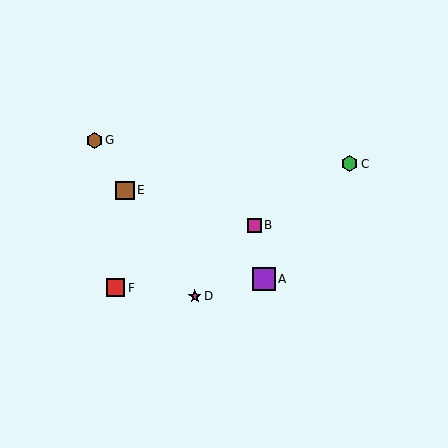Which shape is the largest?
The purple square (labeled A) is the largest.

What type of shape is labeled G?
Shape G is a brown hexagon.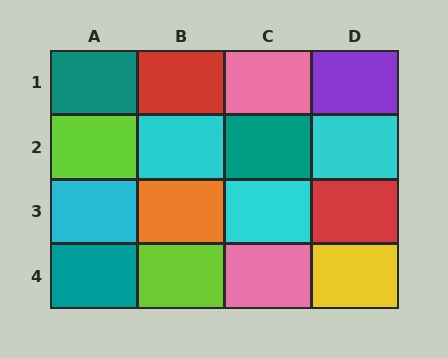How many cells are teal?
3 cells are teal.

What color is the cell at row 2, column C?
Teal.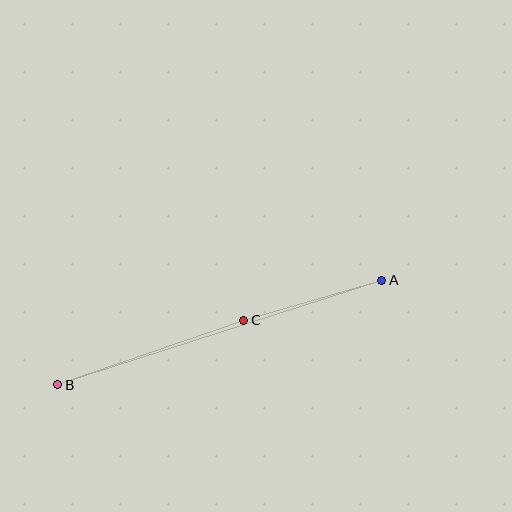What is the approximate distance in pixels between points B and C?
The distance between B and C is approximately 197 pixels.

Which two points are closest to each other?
Points A and C are closest to each other.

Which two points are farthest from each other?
Points A and B are farthest from each other.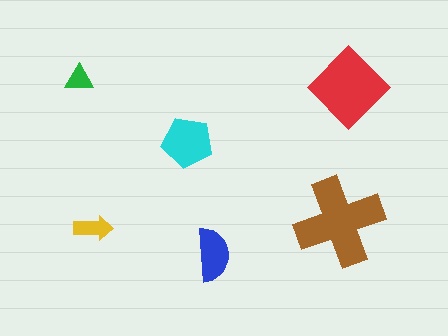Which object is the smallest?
The green triangle.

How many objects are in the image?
There are 6 objects in the image.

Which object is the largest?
The brown cross.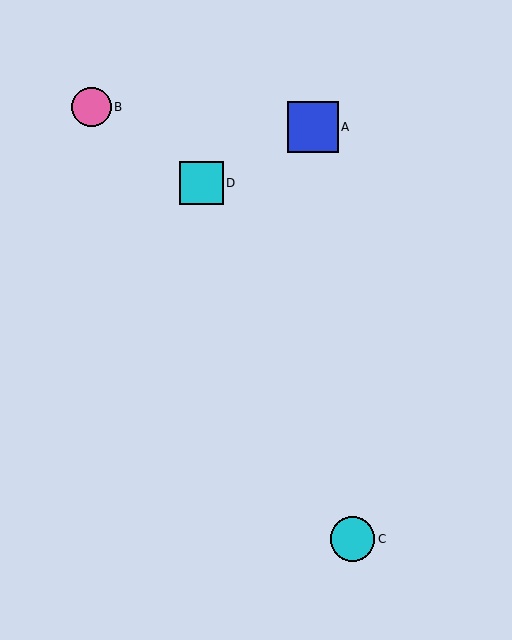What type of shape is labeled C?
Shape C is a cyan circle.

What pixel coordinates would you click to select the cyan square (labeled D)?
Click at (202, 183) to select the cyan square D.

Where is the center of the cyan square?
The center of the cyan square is at (202, 183).